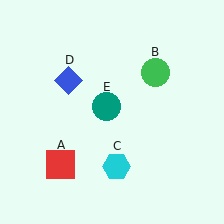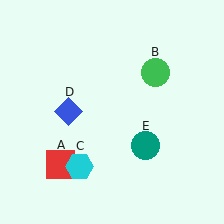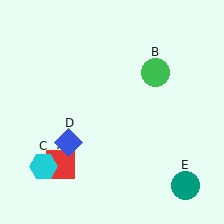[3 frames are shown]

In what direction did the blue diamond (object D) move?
The blue diamond (object D) moved down.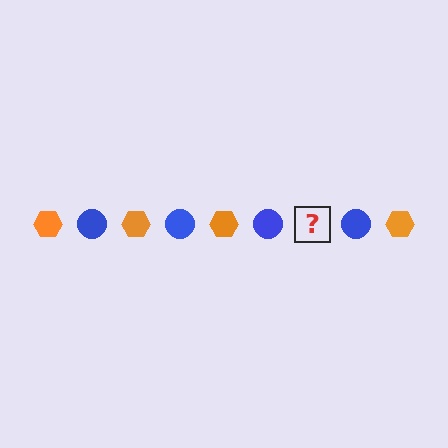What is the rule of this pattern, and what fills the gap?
The rule is that the pattern alternates between orange hexagon and blue circle. The gap should be filled with an orange hexagon.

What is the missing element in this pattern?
The missing element is an orange hexagon.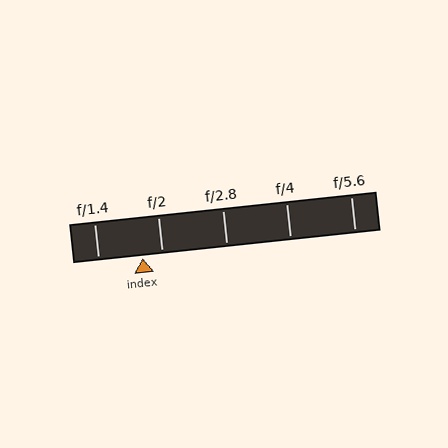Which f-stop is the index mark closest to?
The index mark is closest to f/2.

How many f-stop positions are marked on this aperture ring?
There are 5 f-stop positions marked.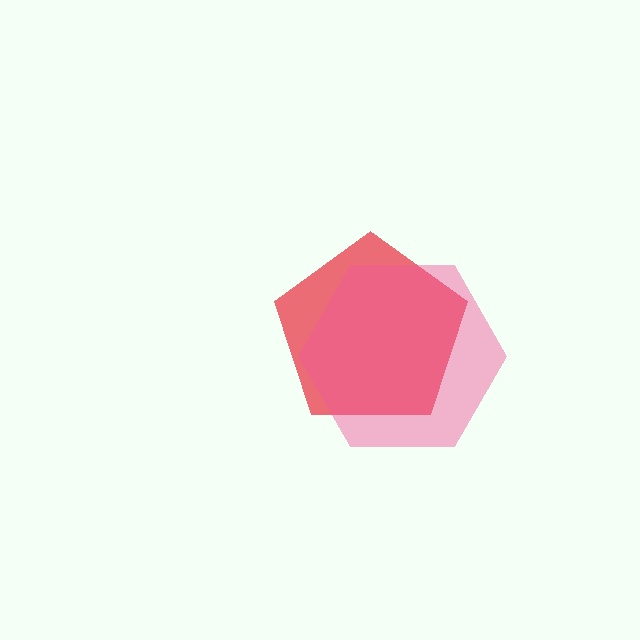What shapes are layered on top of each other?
The layered shapes are: a red pentagon, a pink hexagon.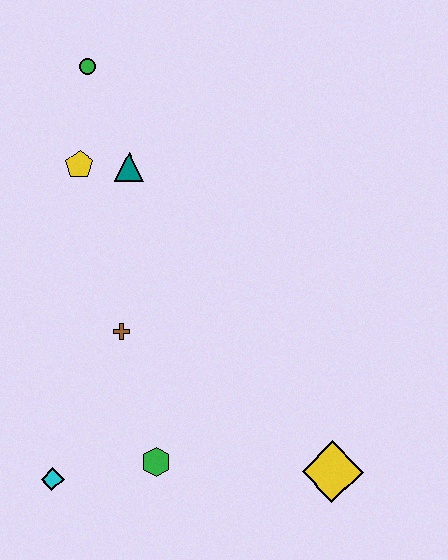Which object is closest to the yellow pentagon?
The teal triangle is closest to the yellow pentagon.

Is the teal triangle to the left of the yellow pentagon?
No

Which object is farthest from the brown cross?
The green circle is farthest from the brown cross.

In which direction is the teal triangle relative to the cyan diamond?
The teal triangle is above the cyan diamond.